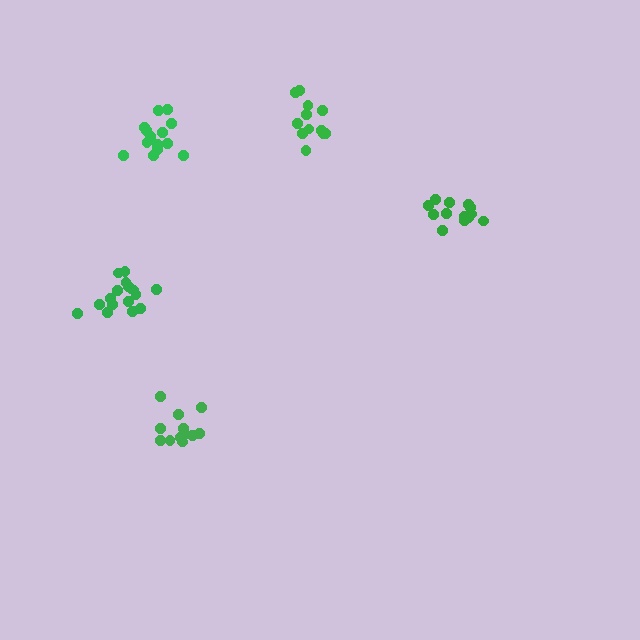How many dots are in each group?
Group 1: 13 dots, Group 2: 14 dots, Group 3: 17 dots, Group 4: 12 dots, Group 5: 12 dots (68 total).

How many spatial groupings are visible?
There are 5 spatial groupings.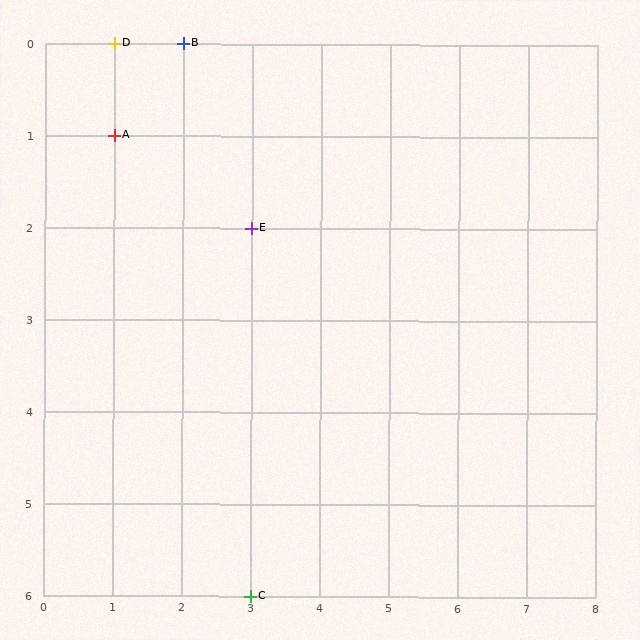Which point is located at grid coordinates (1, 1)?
Point A is at (1, 1).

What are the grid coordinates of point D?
Point D is at grid coordinates (1, 0).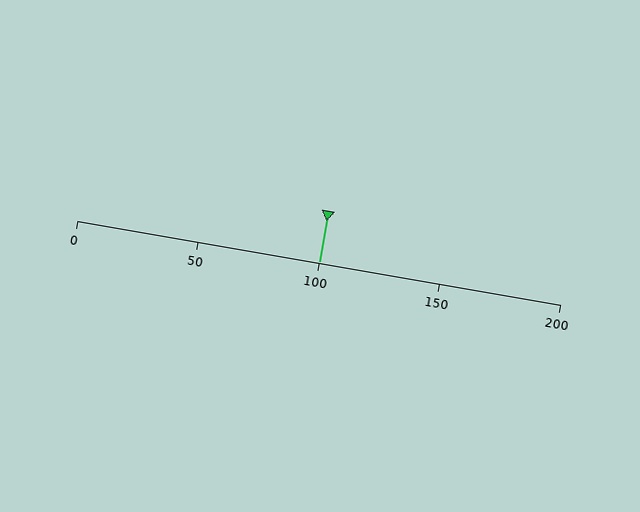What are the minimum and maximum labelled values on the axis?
The axis runs from 0 to 200.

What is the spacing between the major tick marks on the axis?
The major ticks are spaced 50 apart.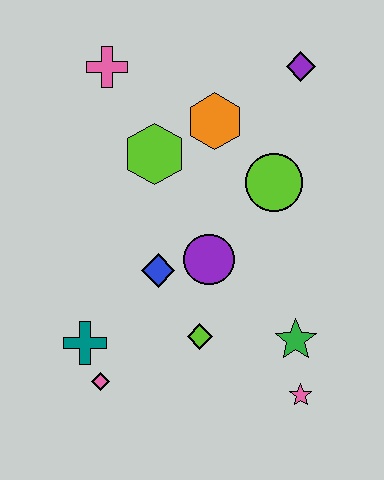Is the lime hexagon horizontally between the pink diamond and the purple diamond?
Yes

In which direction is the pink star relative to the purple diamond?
The pink star is below the purple diamond.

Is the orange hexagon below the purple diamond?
Yes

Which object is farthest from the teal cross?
The purple diamond is farthest from the teal cross.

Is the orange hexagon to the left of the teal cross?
No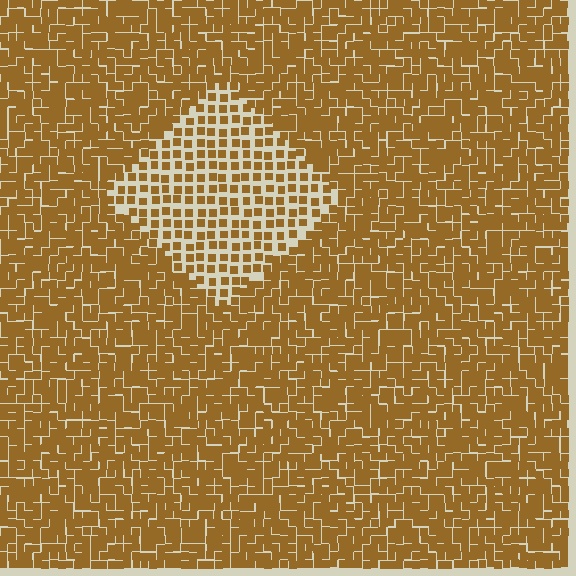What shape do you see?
I see a diamond.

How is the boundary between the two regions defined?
The boundary is defined by a change in element density (approximately 1.9x ratio). All elements are the same color, size, and shape.